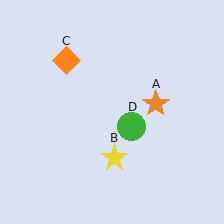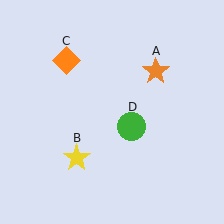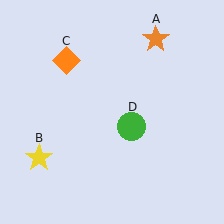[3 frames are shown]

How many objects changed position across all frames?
2 objects changed position: orange star (object A), yellow star (object B).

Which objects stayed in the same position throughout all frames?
Orange diamond (object C) and green circle (object D) remained stationary.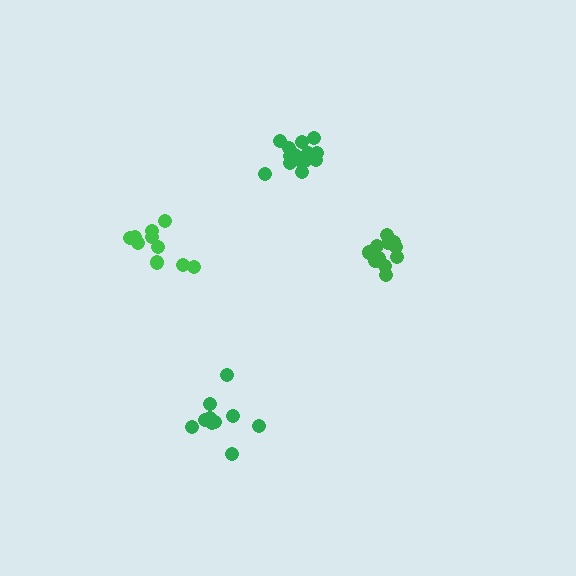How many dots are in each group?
Group 1: 11 dots, Group 2: 10 dots, Group 3: 14 dots, Group 4: 15 dots (50 total).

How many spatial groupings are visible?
There are 4 spatial groupings.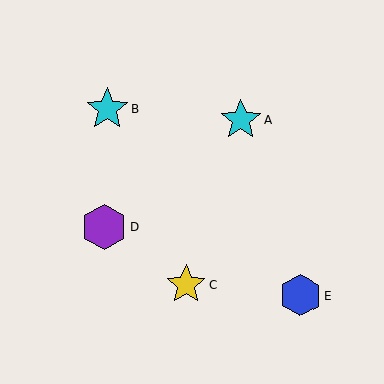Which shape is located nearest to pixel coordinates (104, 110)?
The cyan star (labeled B) at (108, 109) is nearest to that location.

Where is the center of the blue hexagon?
The center of the blue hexagon is at (300, 295).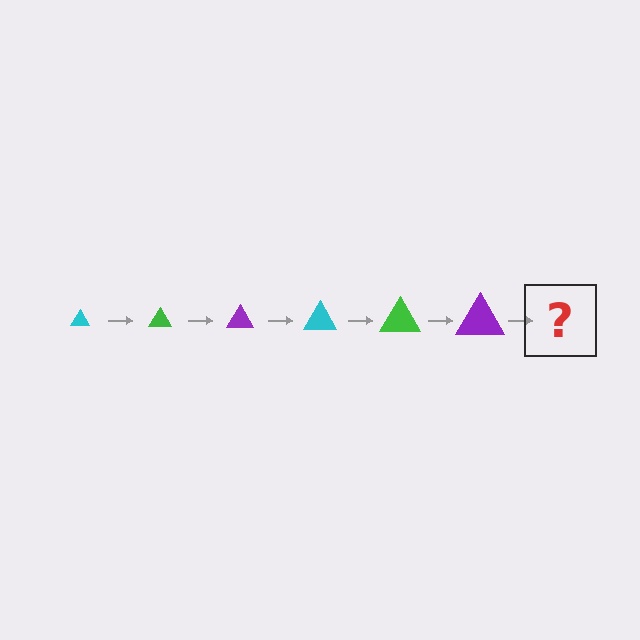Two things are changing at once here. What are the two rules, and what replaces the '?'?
The two rules are that the triangle grows larger each step and the color cycles through cyan, green, and purple. The '?' should be a cyan triangle, larger than the previous one.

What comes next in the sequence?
The next element should be a cyan triangle, larger than the previous one.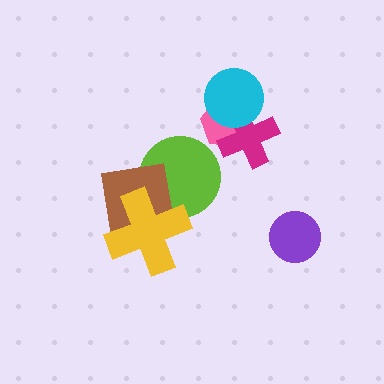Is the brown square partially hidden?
Yes, it is partially covered by another shape.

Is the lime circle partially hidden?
Yes, it is partially covered by another shape.